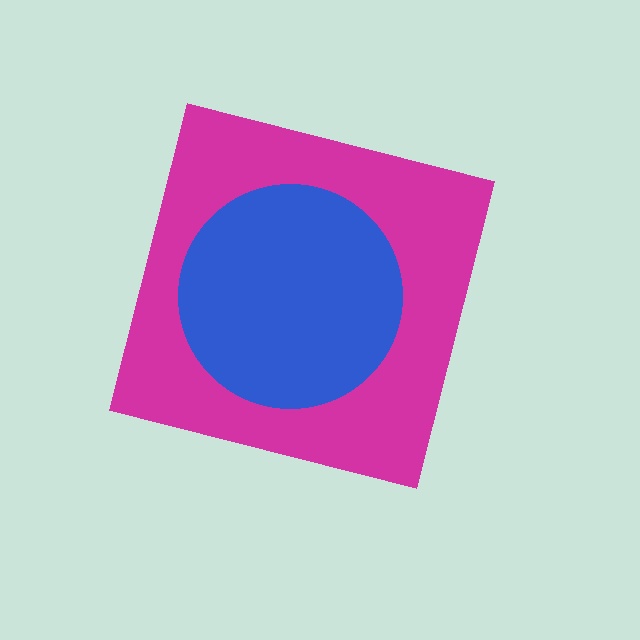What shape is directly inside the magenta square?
The blue circle.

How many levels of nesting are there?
2.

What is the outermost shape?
The magenta square.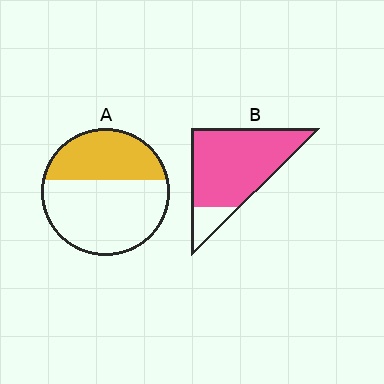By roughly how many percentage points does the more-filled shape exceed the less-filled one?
By roughly 45 percentage points (B over A).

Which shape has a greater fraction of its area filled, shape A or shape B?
Shape B.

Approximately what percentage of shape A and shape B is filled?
A is approximately 40% and B is approximately 85%.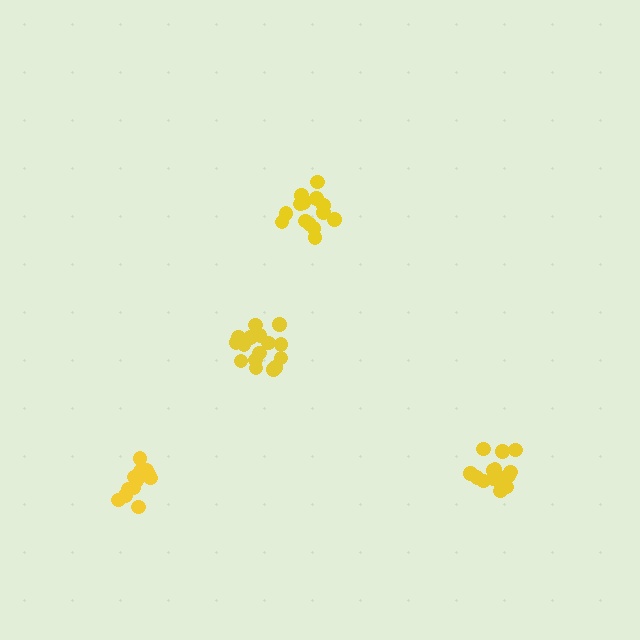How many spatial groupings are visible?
There are 4 spatial groupings.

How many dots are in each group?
Group 1: 14 dots, Group 2: 17 dots, Group 3: 13 dots, Group 4: 16 dots (60 total).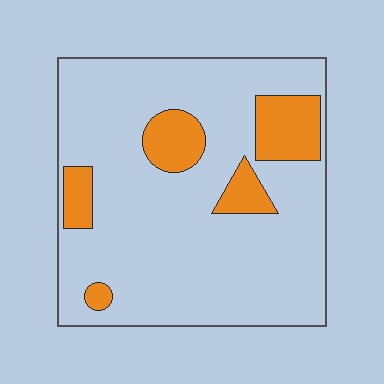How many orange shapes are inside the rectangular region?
5.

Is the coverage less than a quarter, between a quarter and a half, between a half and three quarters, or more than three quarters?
Less than a quarter.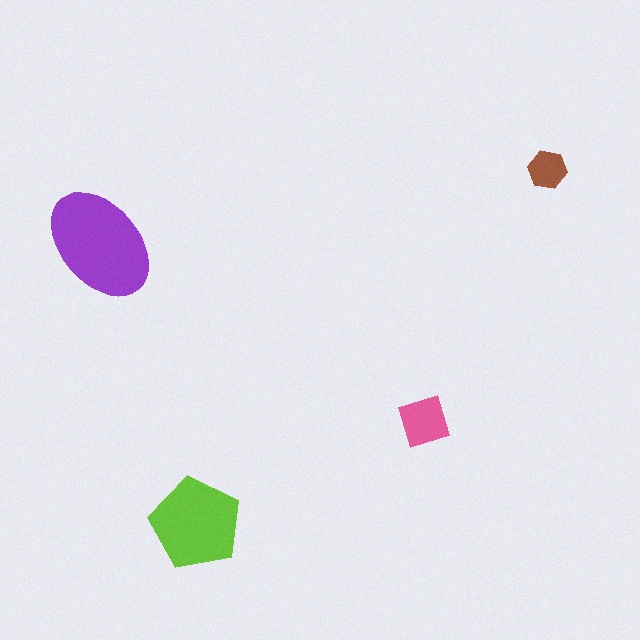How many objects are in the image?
There are 4 objects in the image.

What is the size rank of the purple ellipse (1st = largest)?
1st.